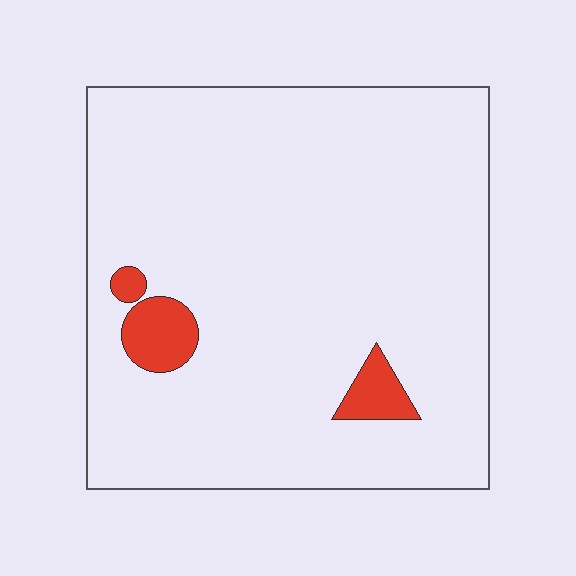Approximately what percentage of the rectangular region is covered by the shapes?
Approximately 5%.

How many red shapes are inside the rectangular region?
3.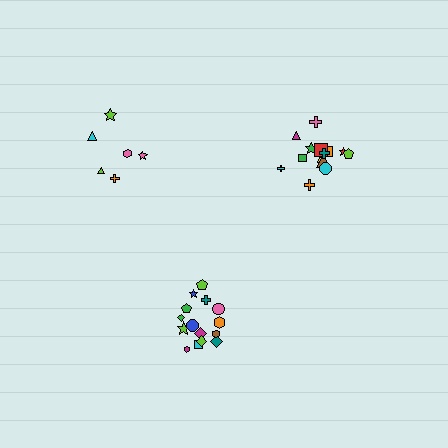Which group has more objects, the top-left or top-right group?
The top-right group.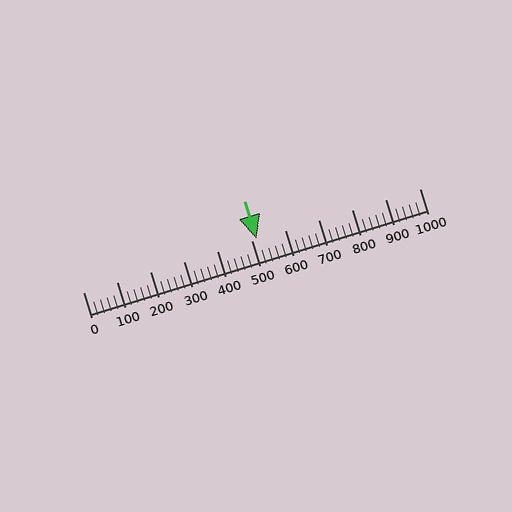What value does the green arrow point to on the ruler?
The green arrow points to approximately 515.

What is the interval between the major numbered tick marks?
The major tick marks are spaced 100 units apart.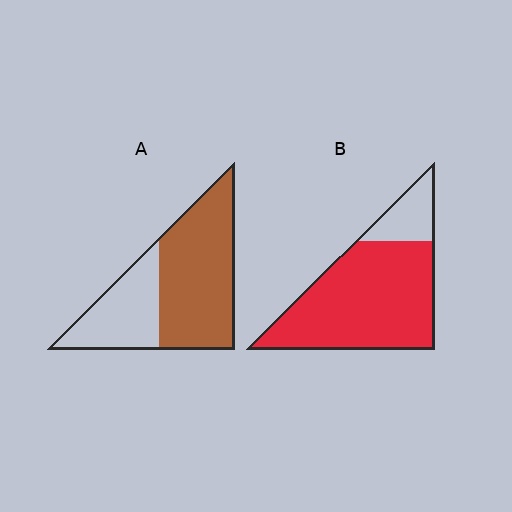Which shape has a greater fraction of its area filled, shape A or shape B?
Shape B.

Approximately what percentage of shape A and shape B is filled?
A is approximately 65% and B is approximately 80%.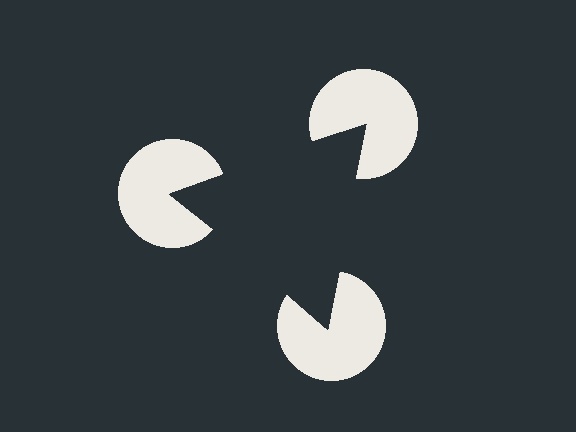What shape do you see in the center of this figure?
An illusory triangle — its edges are inferred from the aligned wedge cuts in the pac-man discs, not physically drawn.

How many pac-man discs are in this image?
There are 3 — one at each vertex of the illusory triangle.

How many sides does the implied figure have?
3 sides.